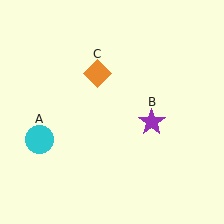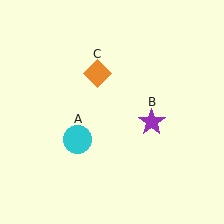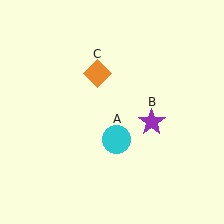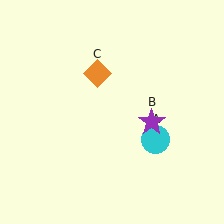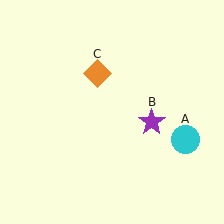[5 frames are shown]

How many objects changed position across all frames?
1 object changed position: cyan circle (object A).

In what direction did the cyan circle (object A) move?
The cyan circle (object A) moved right.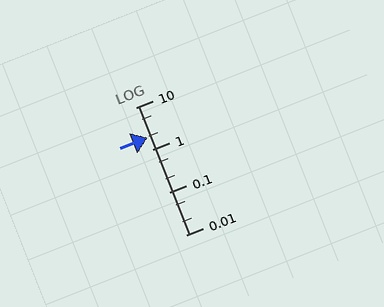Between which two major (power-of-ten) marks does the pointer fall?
The pointer is between 1 and 10.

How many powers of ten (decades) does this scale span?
The scale spans 3 decades, from 0.01 to 10.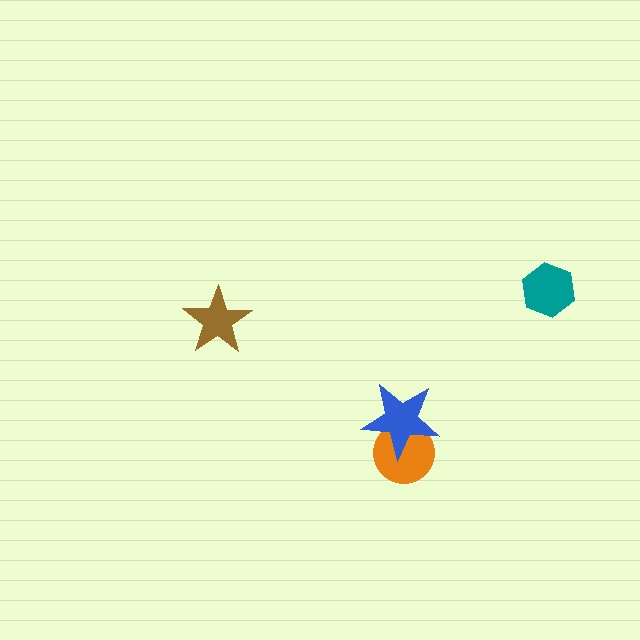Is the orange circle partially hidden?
Yes, it is partially covered by another shape.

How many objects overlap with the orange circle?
1 object overlaps with the orange circle.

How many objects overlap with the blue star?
1 object overlaps with the blue star.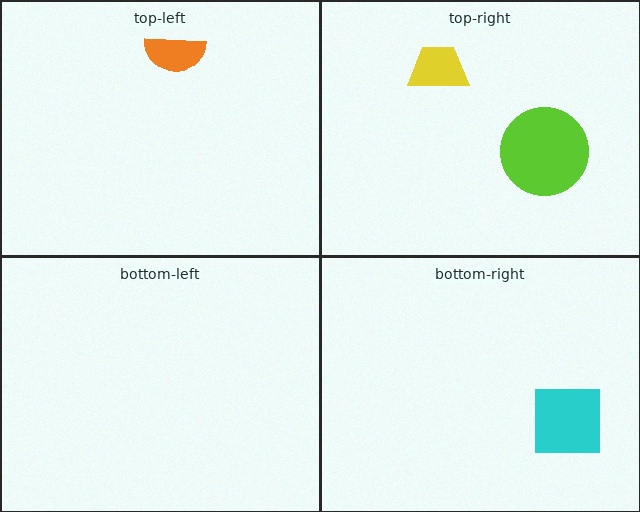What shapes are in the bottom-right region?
The cyan square.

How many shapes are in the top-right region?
2.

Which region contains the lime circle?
The top-right region.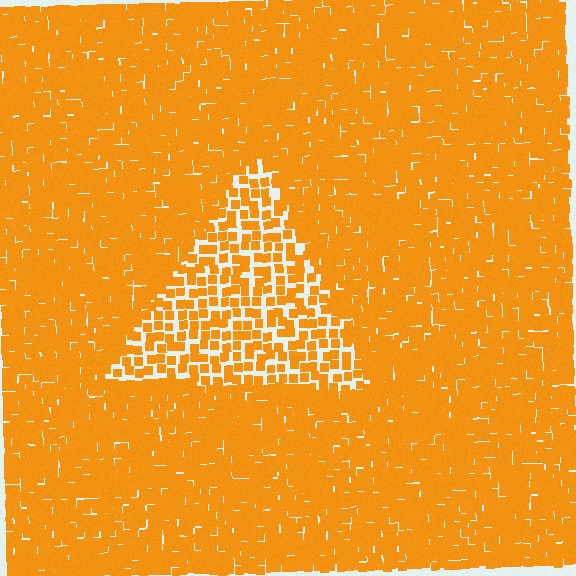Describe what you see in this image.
The image contains small orange elements arranged at two different densities. A triangle-shaped region is visible where the elements are less densely packed than the surrounding area.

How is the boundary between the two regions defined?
The boundary is defined by a change in element density (approximately 2.0x ratio). All elements are the same color, size, and shape.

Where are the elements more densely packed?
The elements are more densely packed outside the triangle boundary.